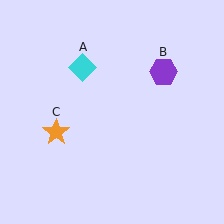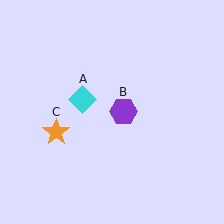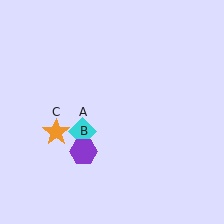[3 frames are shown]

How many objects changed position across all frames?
2 objects changed position: cyan diamond (object A), purple hexagon (object B).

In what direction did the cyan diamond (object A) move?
The cyan diamond (object A) moved down.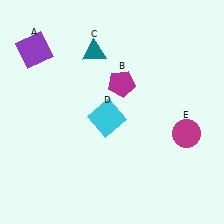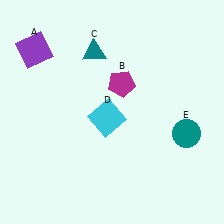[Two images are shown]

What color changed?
The circle (E) changed from magenta in Image 1 to teal in Image 2.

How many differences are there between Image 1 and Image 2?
There is 1 difference between the two images.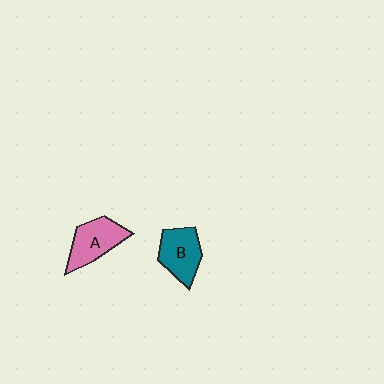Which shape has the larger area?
Shape A (pink).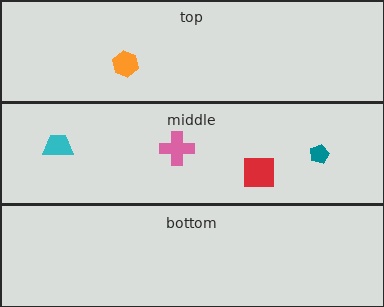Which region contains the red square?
The middle region.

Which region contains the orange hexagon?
The top region.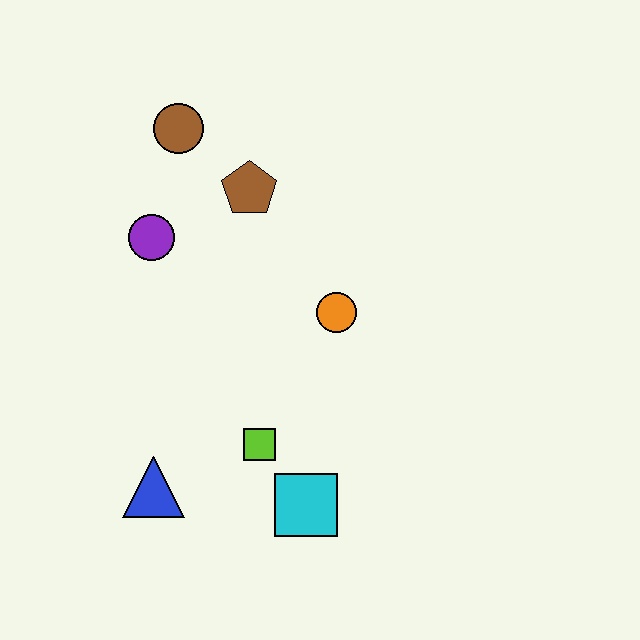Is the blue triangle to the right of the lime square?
No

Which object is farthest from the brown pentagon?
The cyan square is farthest from the brown pentagon.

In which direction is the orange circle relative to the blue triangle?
The orange circle is to the right of the blue triangle.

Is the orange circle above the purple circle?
No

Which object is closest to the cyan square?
The lime square is closest to the cyan square.